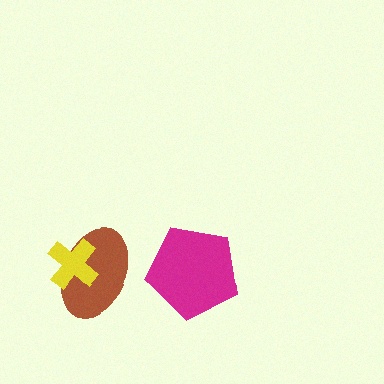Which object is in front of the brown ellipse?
The yellow cross is in front of the brown ellipse.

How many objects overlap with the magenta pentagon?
0 objects overlap with the magenta pentagon.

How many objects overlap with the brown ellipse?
1 object overlaps with the brown ellipse.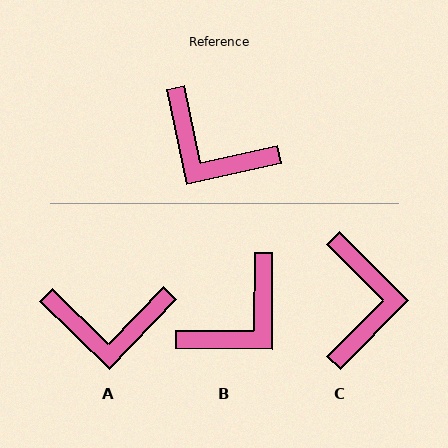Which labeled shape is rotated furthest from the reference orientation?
C, about 123 degrees away.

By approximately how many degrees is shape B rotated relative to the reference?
Approximately 77 degrees counter-clockwise.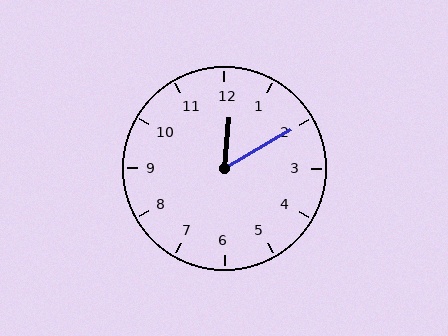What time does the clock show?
12:10.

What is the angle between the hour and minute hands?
Approximately 55 degrees.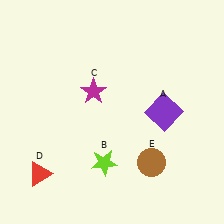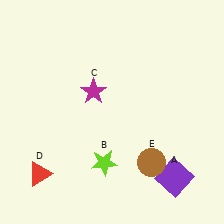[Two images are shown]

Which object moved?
The purple square (A) moved down.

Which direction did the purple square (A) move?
The purple square (A) moved down.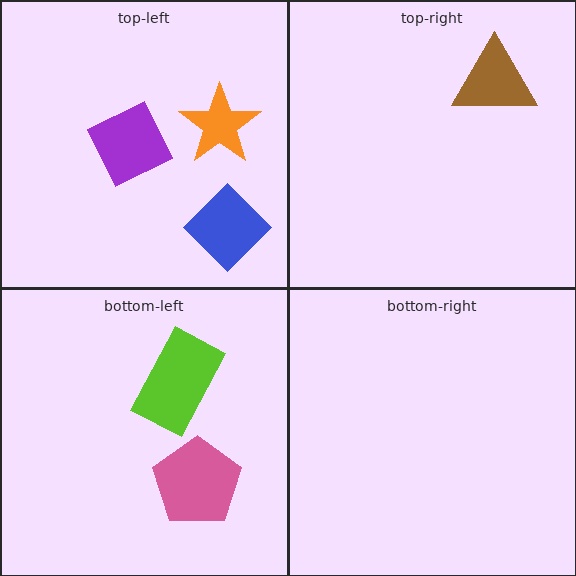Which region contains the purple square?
The top-left region.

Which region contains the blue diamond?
The top-left region.